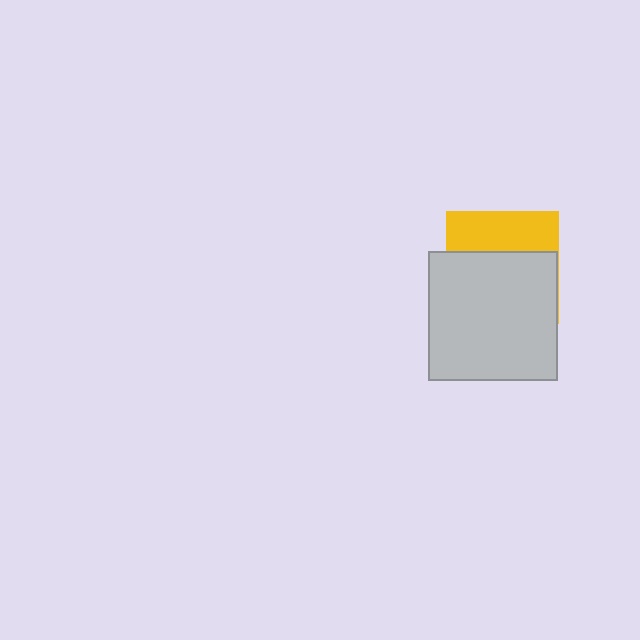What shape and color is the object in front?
The object in front is a light gray square.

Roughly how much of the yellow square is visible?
A small part of it is visible (roughly 37%).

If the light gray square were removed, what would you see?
You would see the complete yellow square.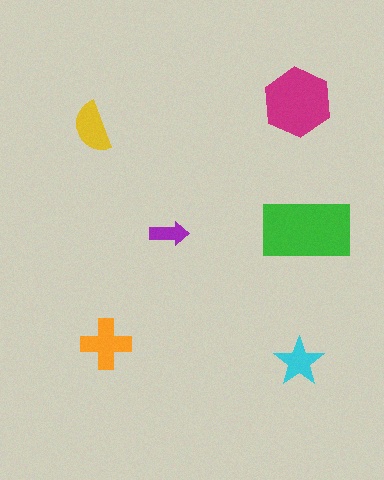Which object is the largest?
The green rectangle.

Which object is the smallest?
The purple arrow.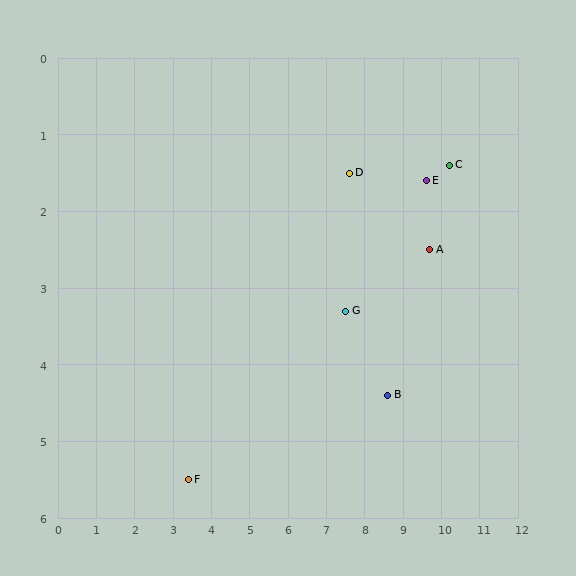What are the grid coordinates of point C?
Point C is at approximately (10.2, 1.4).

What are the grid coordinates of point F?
Point F is at approximately (3.4, 5.5).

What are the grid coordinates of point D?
Point D is at approximately (7.6, 1.5).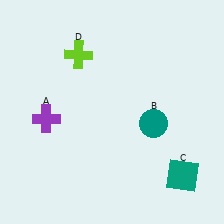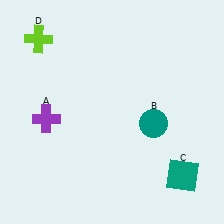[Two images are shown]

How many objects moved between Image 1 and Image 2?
1 object moved between the two images.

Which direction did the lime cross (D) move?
The lime cross (D) moved left.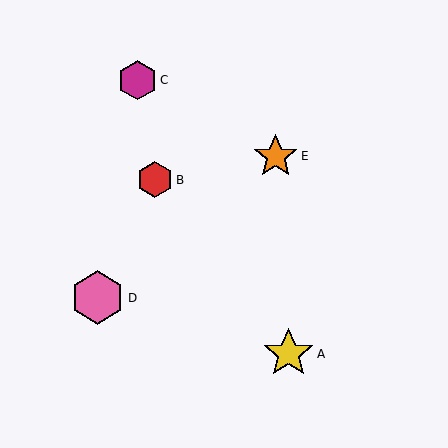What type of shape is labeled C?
Shape C is a magenta hexagon.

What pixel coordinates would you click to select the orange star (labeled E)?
Click at (276, 156) to select the orange star E.